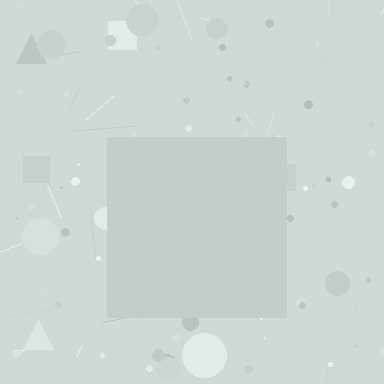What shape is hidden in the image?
A square is hidden in the image.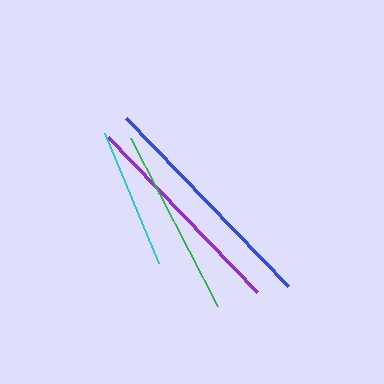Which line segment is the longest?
The blue line is the longest at approximately 233 pixels.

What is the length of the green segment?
The green segment is approximately 189 pixels long.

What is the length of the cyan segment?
The cyan segment is approximately 141 pixels long.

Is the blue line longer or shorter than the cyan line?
The blue line is longer than the cyan line.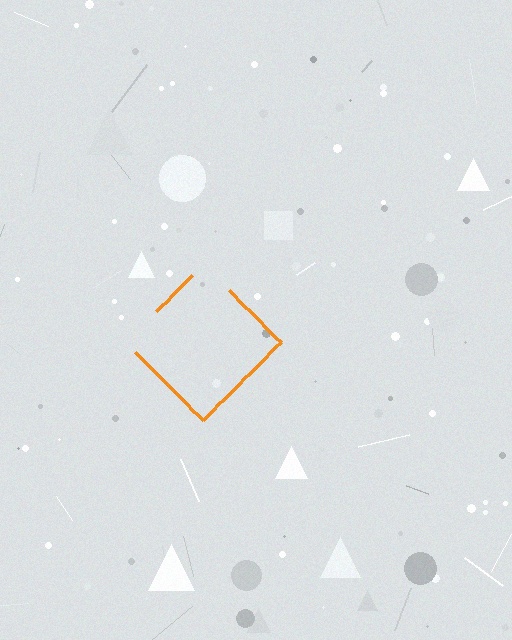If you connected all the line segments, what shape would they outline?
They would outline a diamond.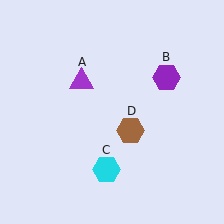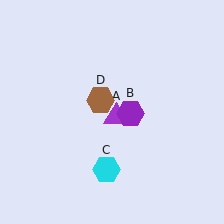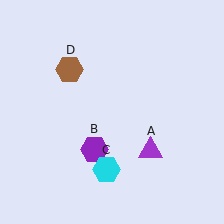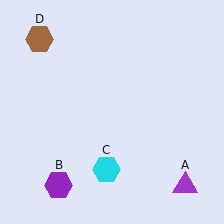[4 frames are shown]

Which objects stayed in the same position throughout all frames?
Cyan hexagon (object C) remained stationary.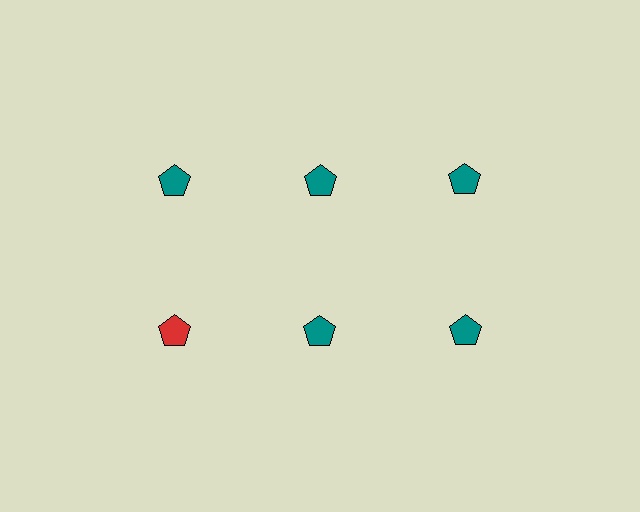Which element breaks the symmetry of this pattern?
The red pentagon in the second row, leftmost column breaks the symmetry. All other shapes are teal pentagons.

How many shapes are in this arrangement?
There are 6 shapes arranged in a grid pattern.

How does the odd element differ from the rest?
It has a different color: red instead of teal.